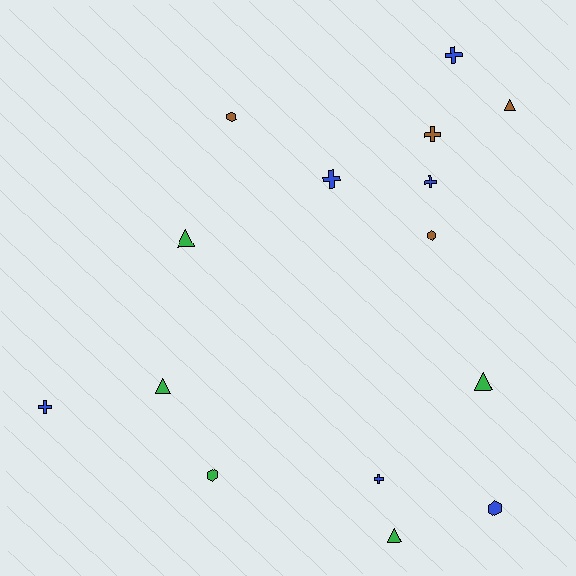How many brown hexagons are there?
There are 2 brown hexagons.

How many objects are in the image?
There are 15 objects.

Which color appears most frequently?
Blue, with 6 objects.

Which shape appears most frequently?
Cross, with 6 objects.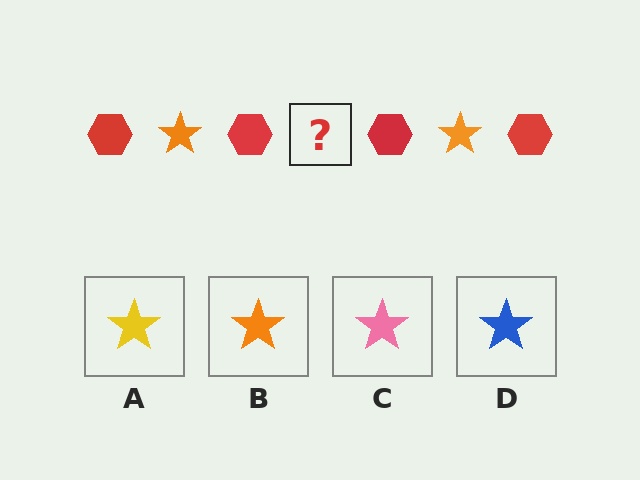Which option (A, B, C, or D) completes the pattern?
B.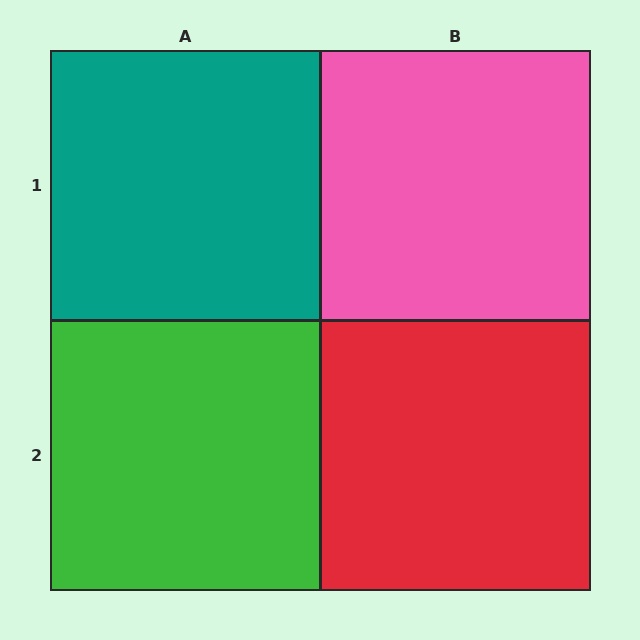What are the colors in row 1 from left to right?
Teal, pink.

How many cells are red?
1 cell is red.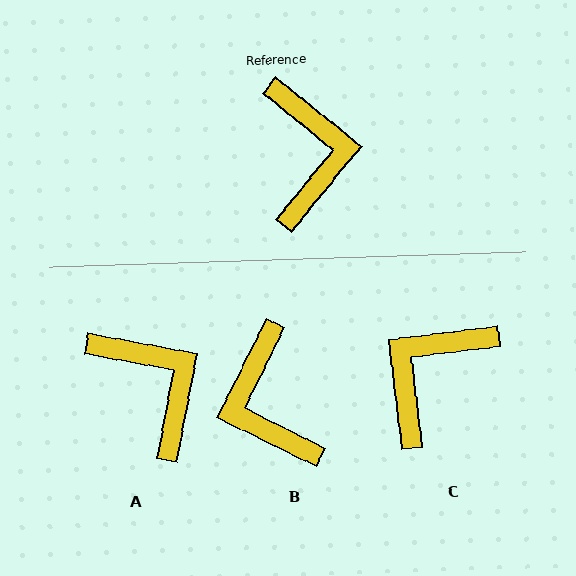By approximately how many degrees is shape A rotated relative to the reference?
Approximately 28 degrees counter-clockwise.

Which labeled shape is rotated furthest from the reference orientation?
B, about 168 degrees away.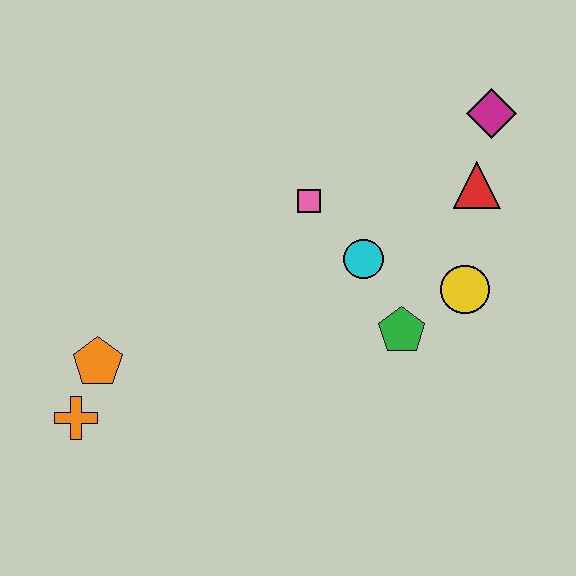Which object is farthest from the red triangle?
The orange cross is farthest from the red triangle.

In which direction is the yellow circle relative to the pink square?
The yellow circle is to the right of the pink square.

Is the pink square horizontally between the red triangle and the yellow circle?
No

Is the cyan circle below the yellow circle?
No